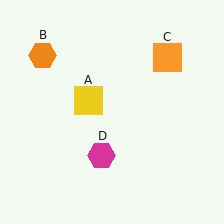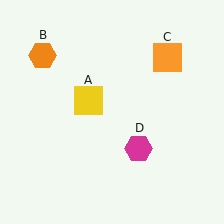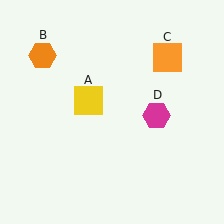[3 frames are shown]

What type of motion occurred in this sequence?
The magenta hexagon (object D) rotated counterclockwise around the center of the scene.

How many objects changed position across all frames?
1 object changed position: magenta hexagon (object D).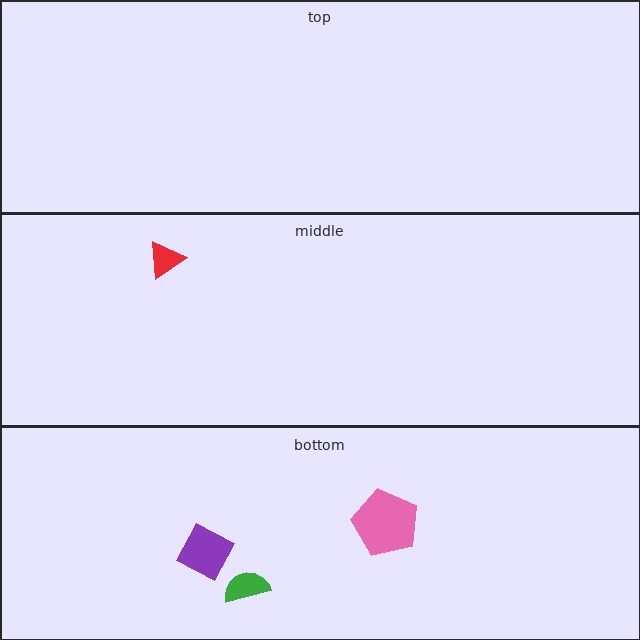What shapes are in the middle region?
The red triangle.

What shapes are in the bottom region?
The purple diamond, the green semicircle, the pink pentagon.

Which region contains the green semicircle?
The bottom region.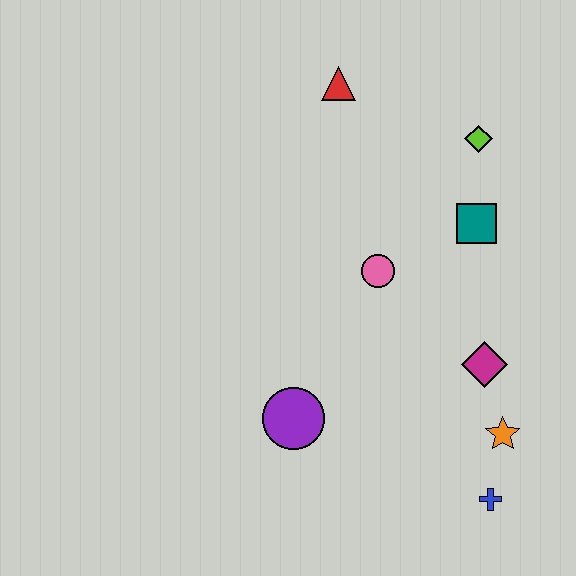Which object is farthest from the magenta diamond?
The red triangle is farthest from the magenta diamond.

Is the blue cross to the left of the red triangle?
No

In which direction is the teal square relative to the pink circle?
The teal square is to the right of the pink circle.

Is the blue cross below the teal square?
Yes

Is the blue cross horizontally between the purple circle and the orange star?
Yes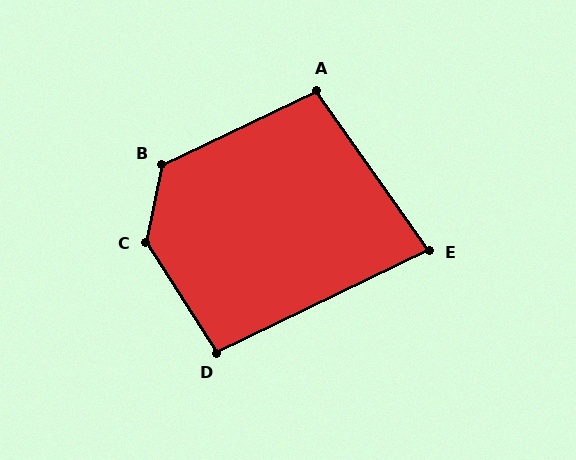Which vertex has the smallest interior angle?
E, at approximately 81 degrees.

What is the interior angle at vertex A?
Approximately 100 degrees (obtuse).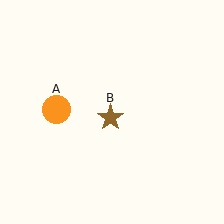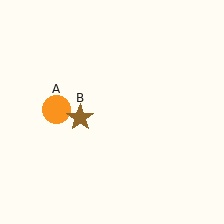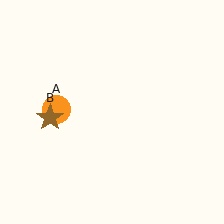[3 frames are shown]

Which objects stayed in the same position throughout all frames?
Orange circle (object A) remained stationary.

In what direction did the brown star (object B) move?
The brown star (object B) moved left.